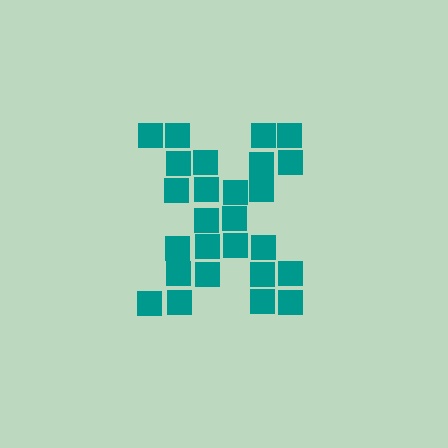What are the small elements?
The small elements are squares.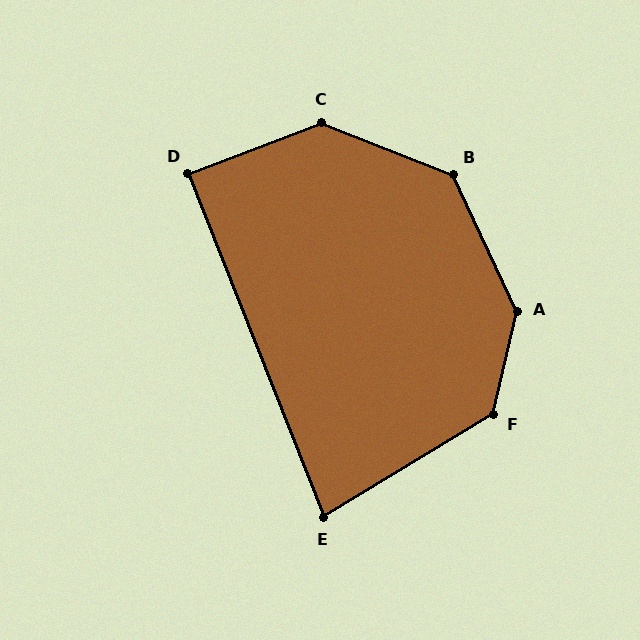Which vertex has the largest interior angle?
A, at approximately 142 degrees.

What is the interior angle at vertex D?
Approximately 89 degrees (approximately right).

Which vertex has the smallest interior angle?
E, at approximately 80 degrees.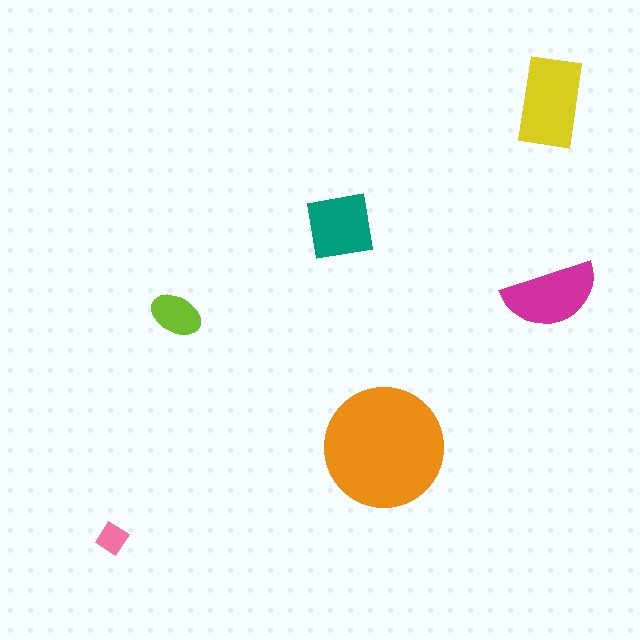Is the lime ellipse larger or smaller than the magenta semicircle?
Smaller.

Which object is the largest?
The orange circle.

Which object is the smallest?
The pink diamond.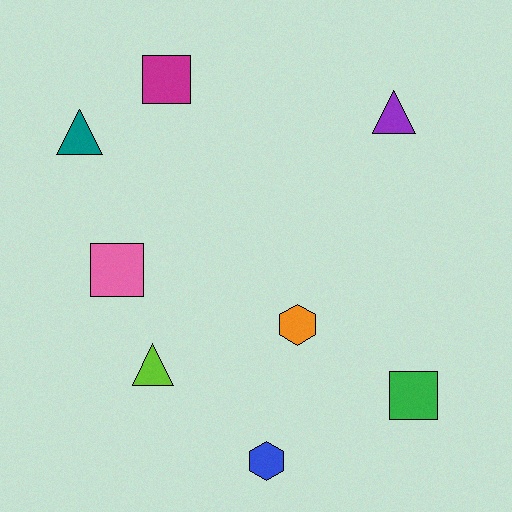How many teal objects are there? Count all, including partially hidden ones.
There is 1 teal object.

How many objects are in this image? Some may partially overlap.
There are 8 objects.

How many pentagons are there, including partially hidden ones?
There are no pentagons.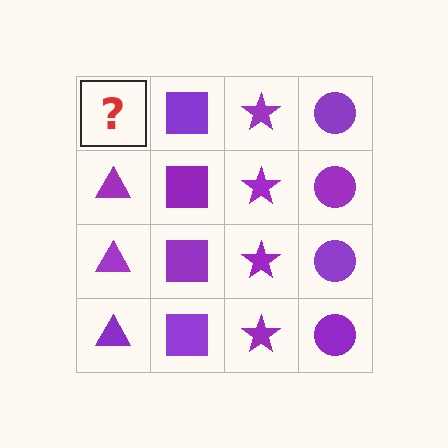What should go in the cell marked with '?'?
The missing cell should contain a purple triangle.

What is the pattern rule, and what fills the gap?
The rule is that each column has a consistent shape. The gap should be filled with a purple triangle.